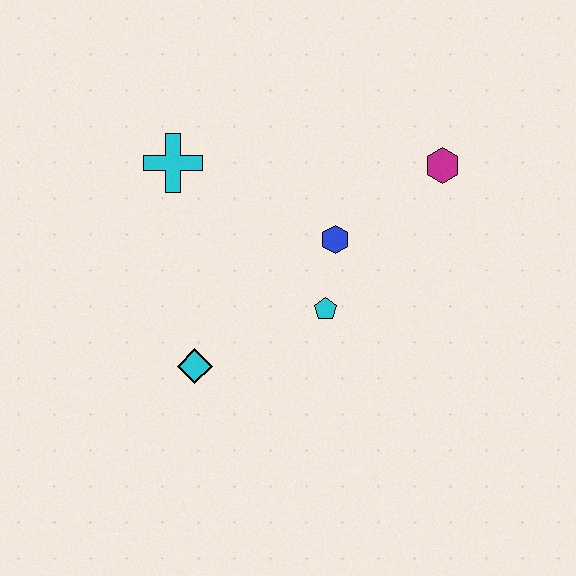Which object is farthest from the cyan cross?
The magenta hexagon is farthest from the cyan cross.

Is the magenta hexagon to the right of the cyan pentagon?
Yes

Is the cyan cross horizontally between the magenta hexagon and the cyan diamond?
No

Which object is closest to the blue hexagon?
The cyan pentagon is closest to the blue hexagon.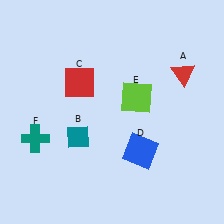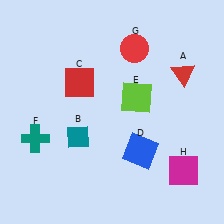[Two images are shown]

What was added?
A red circle (G), a magenta square (H) were added in Image 2.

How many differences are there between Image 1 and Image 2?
There are 2 differences between the two images.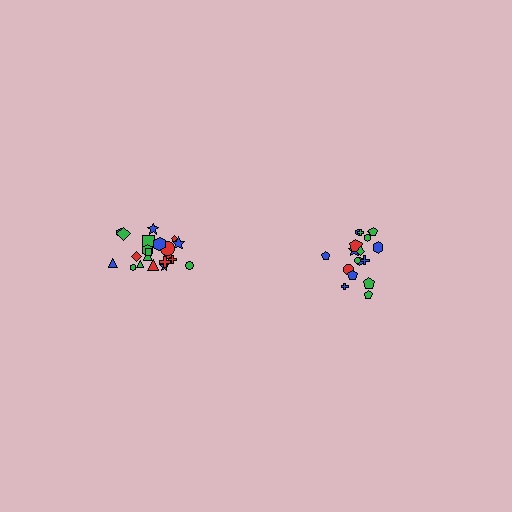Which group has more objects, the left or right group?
The left group.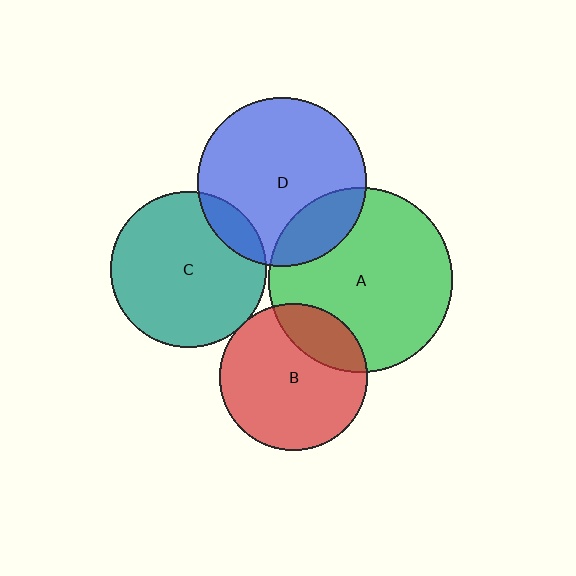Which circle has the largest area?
Circle A (green).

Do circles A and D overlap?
Yes.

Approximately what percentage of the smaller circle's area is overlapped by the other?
Approximately 20%.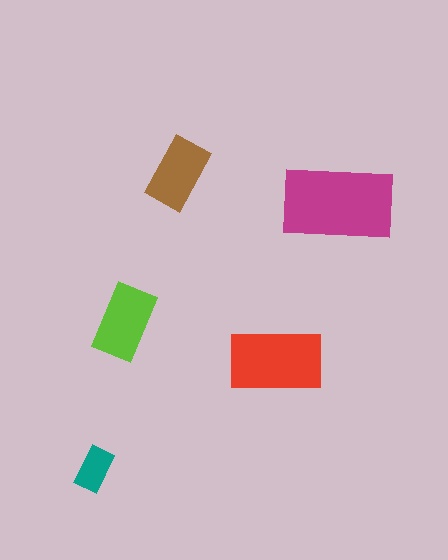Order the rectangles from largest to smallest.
the magenta one, the red one, the lime one, the brown one, the teal one.